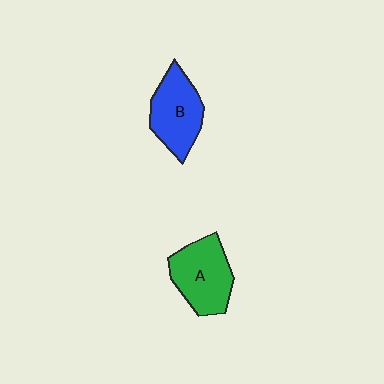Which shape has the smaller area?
Shape B (blue).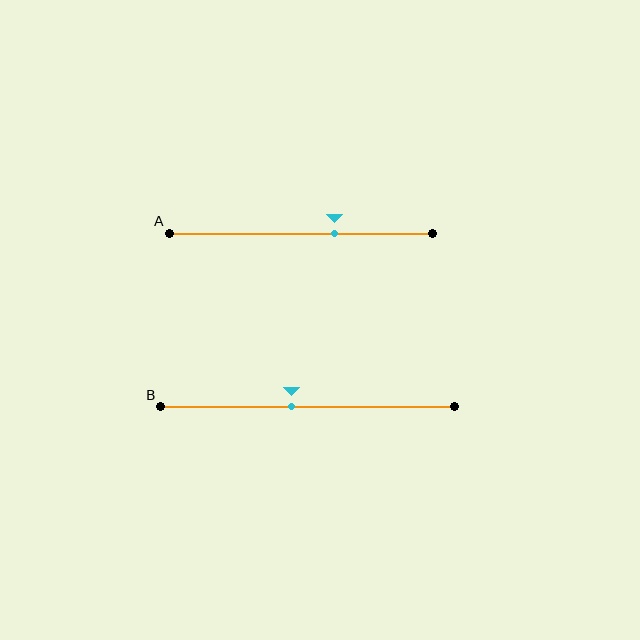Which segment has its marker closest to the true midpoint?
Segment B has its marker closest to the true midpoint.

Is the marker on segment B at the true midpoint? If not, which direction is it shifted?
No, the marker on segment B is shifted to the left by about 6% of the segment length.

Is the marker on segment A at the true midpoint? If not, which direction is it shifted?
No, the marker on segment A is shifted to the right by about 13% of the segment length.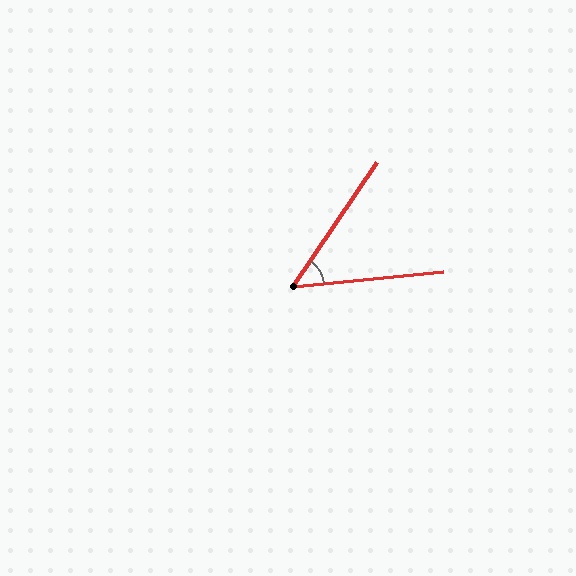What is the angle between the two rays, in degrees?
Approximately 50 degrees.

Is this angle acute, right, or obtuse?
It is acute.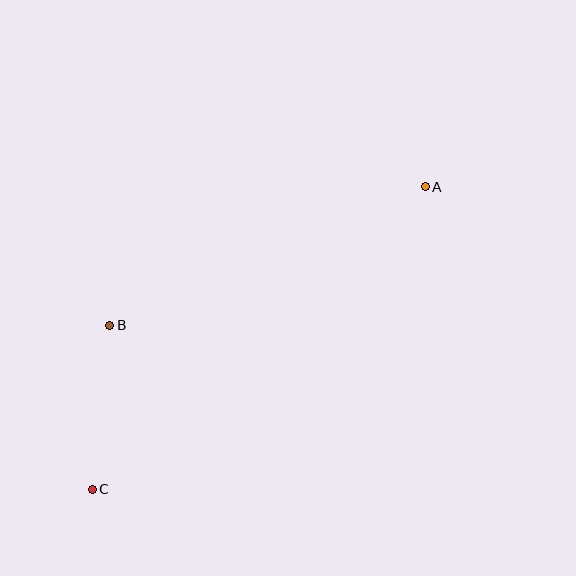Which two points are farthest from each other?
Points A and C are farthest from each other.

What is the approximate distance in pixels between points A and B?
The distance between A and B is approximately 345 pixels.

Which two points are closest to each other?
Points B and C are closest to each other.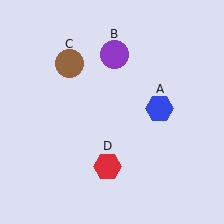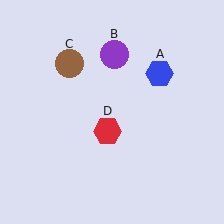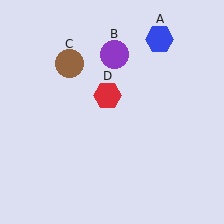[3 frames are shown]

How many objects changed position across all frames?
2 objects changed position: blue hexagon (object A), red hexagon (object D).